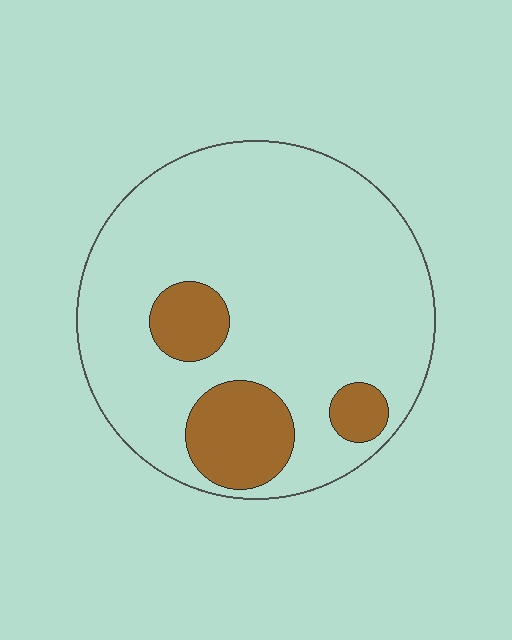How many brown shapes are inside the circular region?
3.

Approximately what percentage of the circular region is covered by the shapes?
Approximately 15%.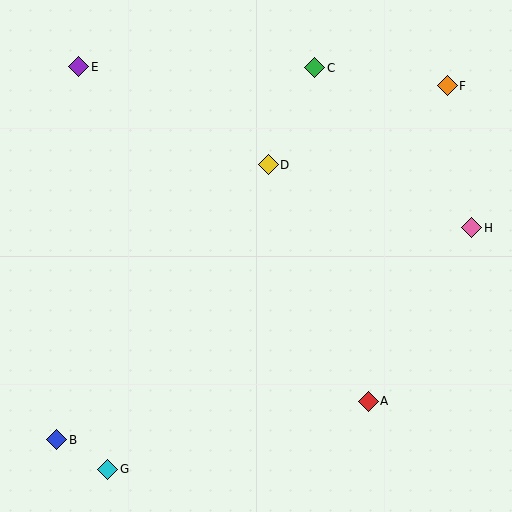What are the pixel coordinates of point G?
Point G is at (108, 469).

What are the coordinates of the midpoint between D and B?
The midpoint between D and B is at (163, 302).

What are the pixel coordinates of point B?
Point B is at (57, 440).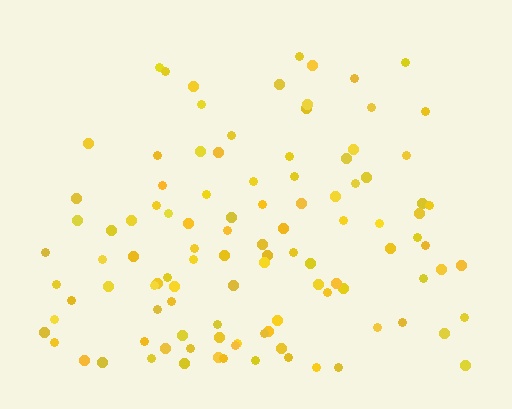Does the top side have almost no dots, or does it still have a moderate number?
Still a moderate number, just noticeably fewer than the bottom.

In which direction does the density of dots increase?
From top to bottom, with the bottom side densest.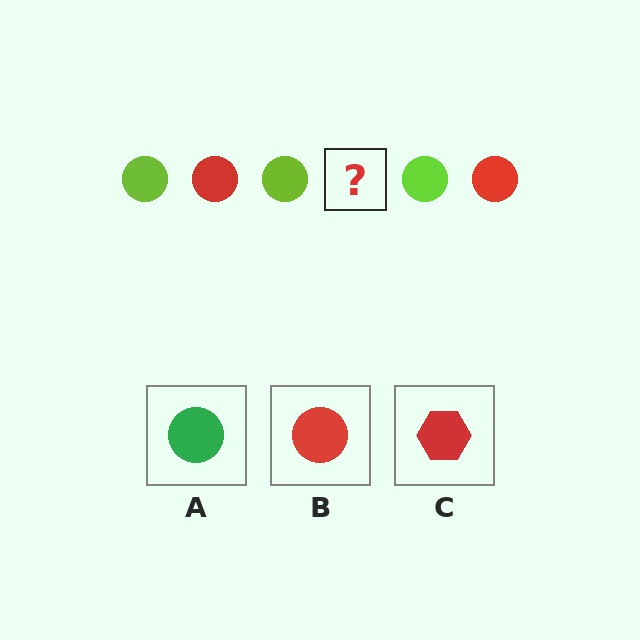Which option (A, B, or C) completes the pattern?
B.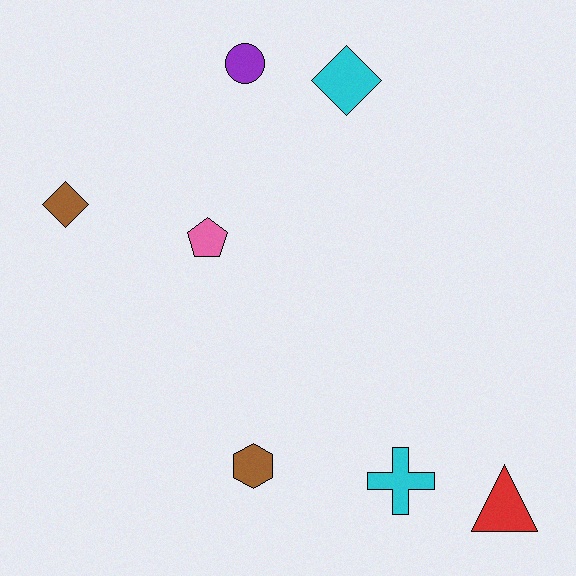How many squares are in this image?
There are no squares.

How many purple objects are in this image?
There is 1 purple object.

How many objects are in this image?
There are 7 objects.